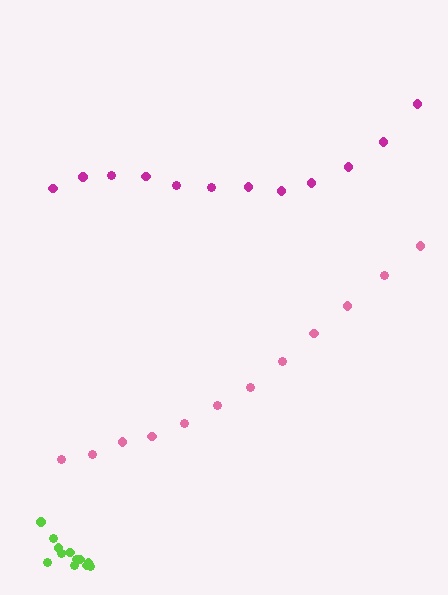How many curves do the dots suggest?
There are 3 distinct paths.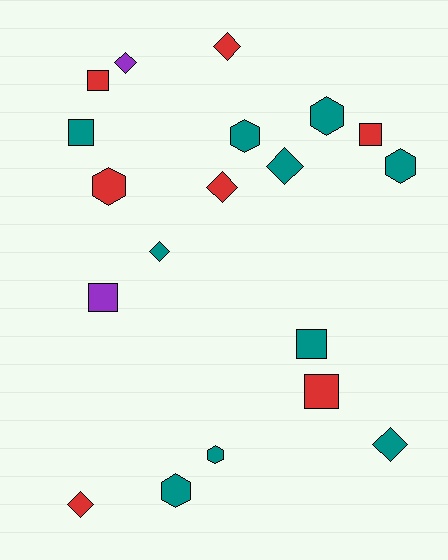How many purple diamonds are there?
There is 1 purple diamond.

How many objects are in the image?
There are 19 objects.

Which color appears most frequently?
Teal, with 10 objects.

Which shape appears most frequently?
Diamond, with 7 objects.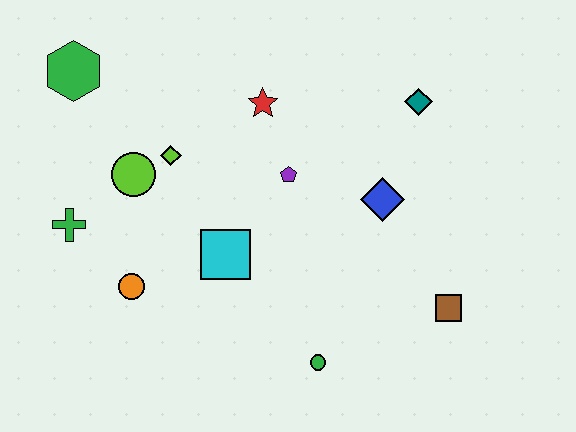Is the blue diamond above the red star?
No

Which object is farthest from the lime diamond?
The brown square is farthest from the lime diamond.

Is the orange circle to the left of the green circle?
Yes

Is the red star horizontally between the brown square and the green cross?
Yes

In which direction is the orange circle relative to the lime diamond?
The orange circle is below the lime diamond.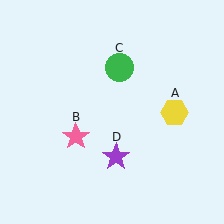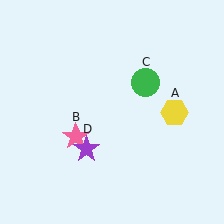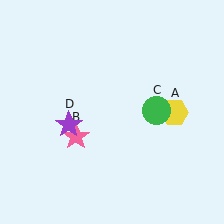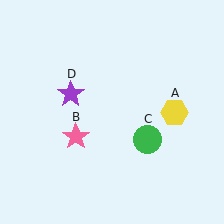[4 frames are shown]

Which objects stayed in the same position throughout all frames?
Yellow hexagon (object A) and pink star (object B) remained stationary.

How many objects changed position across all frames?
2 objects changed position: green circle (object C), purple star (object D).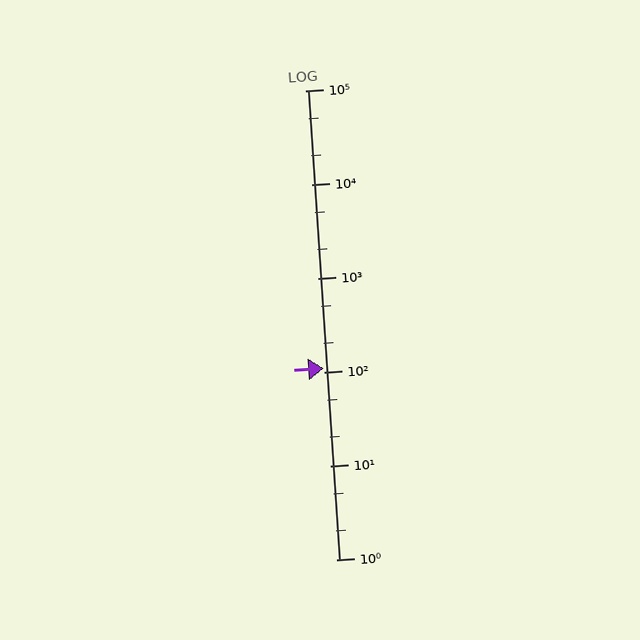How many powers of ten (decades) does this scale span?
The scale spans 5 decades, from 1 to 100000.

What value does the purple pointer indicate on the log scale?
The pointer indicates approximately 110.